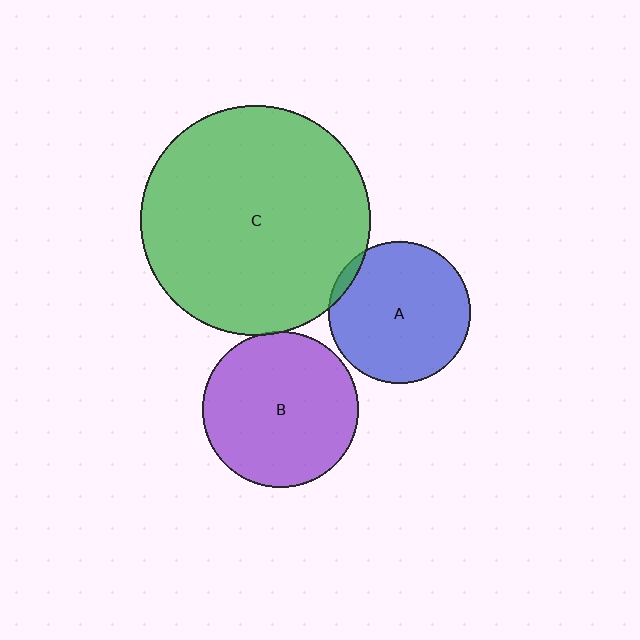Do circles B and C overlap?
Yes.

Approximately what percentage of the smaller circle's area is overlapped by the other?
Approximately 5%.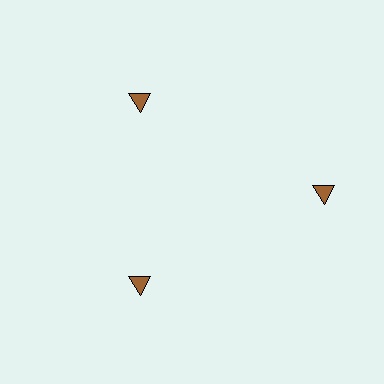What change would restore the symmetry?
The symmetry would be restored by moving it inward, back onto the ring so that all 3 triangles sit at equal angles and equal distance from the center.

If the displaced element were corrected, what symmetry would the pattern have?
It would have 3-fold rotational symmetry — the pattern would map onto itself every 120 degrees.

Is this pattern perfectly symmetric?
No. The 3 brown triangles are arranged in a ring, but one element near the 3 o'clock position is pushed outward from the center, breaking the 3-fold rotational symmetry.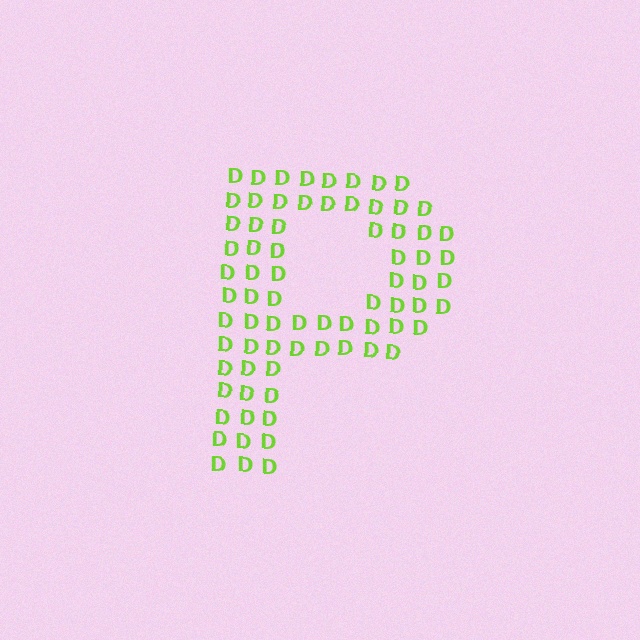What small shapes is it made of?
It is made of small letter D's.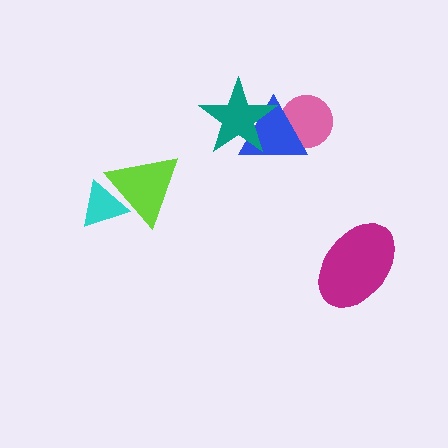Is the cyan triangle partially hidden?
Yes, it is partially covered by another shape.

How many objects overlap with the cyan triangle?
1 object overlaps with the cyan triangle.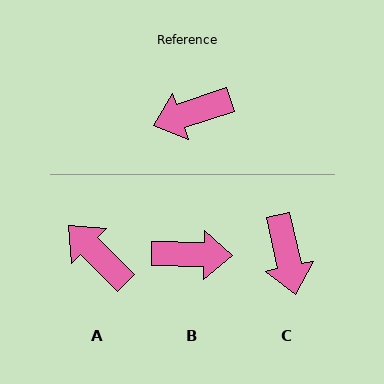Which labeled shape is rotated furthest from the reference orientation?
B, about 160 degrees away.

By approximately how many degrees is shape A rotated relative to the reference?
Approximately 64 degrees clockwise.